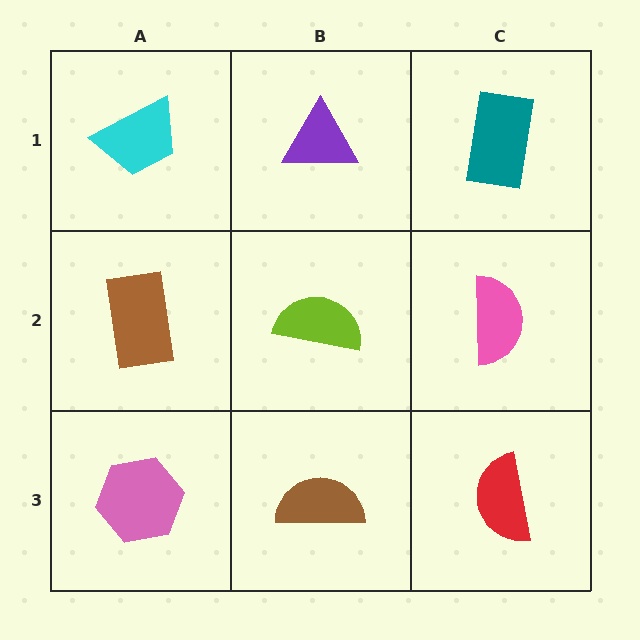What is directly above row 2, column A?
A cyan trapezoid.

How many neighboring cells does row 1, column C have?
2.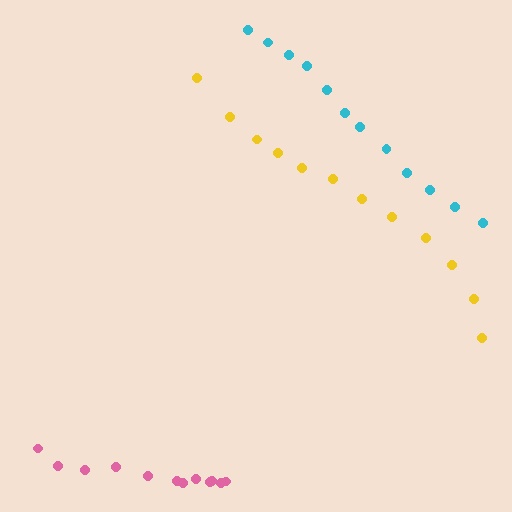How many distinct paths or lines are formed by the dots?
There are 3 distinct paths.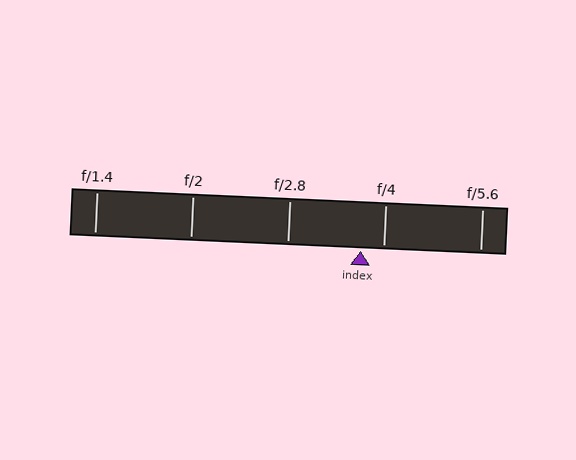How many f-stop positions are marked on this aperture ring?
There are 5 f-stop positions marked.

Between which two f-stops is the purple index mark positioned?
The index mark is between f/2.8 and f/4.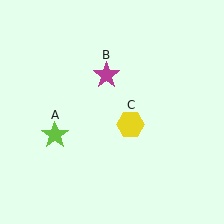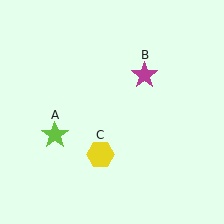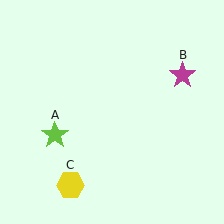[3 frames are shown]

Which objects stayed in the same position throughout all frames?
Lime star (object A) remained stationary.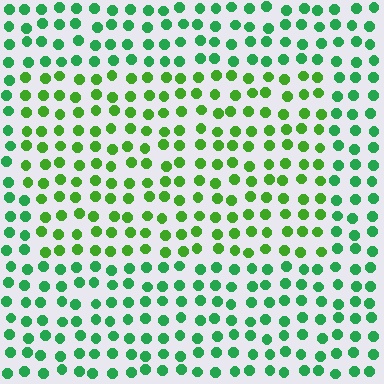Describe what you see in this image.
The image is filled with small green elements in a uniform arrangement. A rectangle-shaped region is visible where the elements are tinted to a slightly different hue, forming a subtle color boundary.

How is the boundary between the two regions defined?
The boundary is defined purely by a slight shift in hue (about 32 degrees). Spacing, size, and orientation are identical on both sides.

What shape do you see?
I see a rectangle.